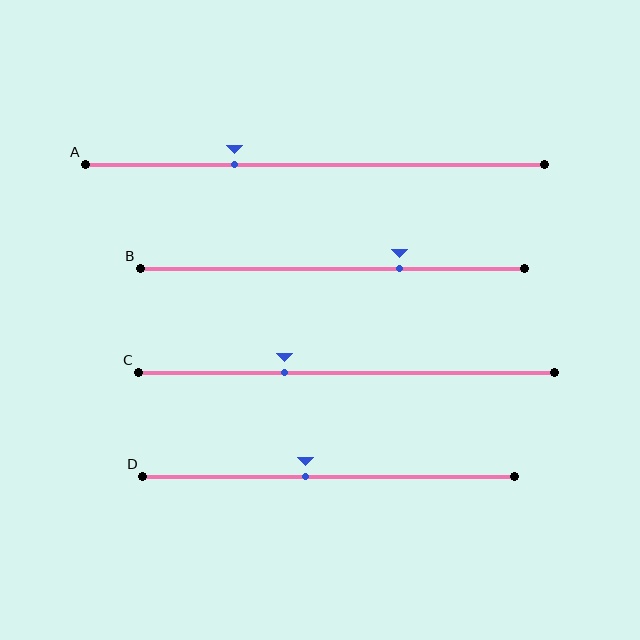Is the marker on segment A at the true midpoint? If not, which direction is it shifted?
No, the marker on segment A is shifted to the left by about 18% of the segment length.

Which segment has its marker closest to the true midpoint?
Segment D has its marker closest to the true midpoint.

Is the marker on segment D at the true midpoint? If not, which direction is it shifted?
No, the marker on segment D is shifted to the left by about 6% of the segment length.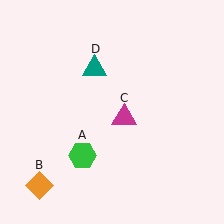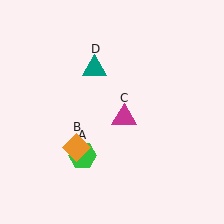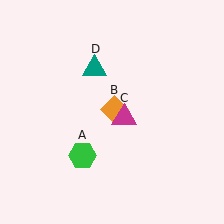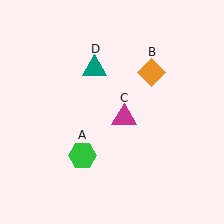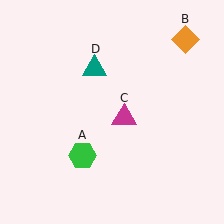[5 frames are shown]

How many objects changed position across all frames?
1 object changed position: orange diamond (object B).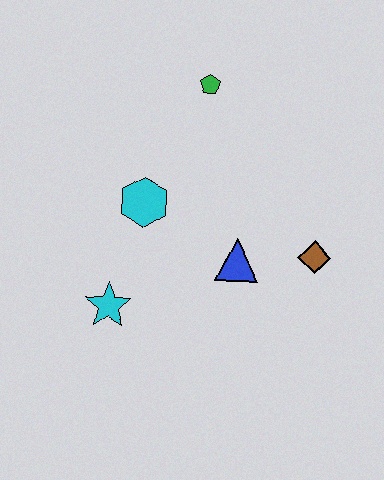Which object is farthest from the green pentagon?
The cyan star is farthest from the green pentagon.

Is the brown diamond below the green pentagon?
Yes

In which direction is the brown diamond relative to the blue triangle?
The brown diamond is to the right of the blue triangle.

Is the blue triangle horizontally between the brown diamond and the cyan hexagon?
Yes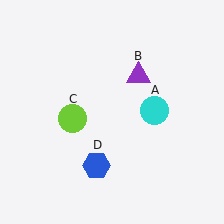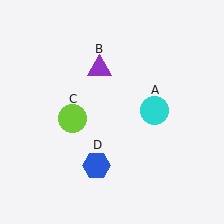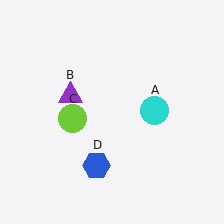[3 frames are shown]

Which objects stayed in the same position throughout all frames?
Cyan circle (object A) and lime circle (object C) and blue hexagon (object D) remained stationary.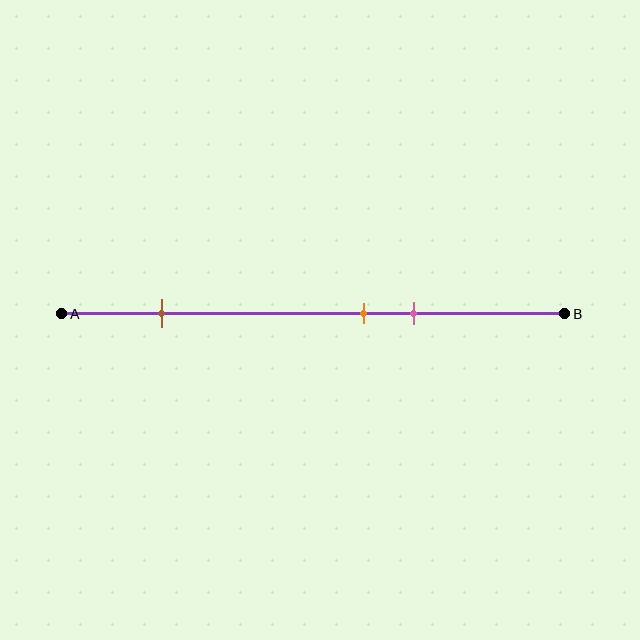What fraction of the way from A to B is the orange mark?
The orange mark is approximately 60% (0.6) of the way from A to B.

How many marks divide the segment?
There are 3 marks dividing the segment.